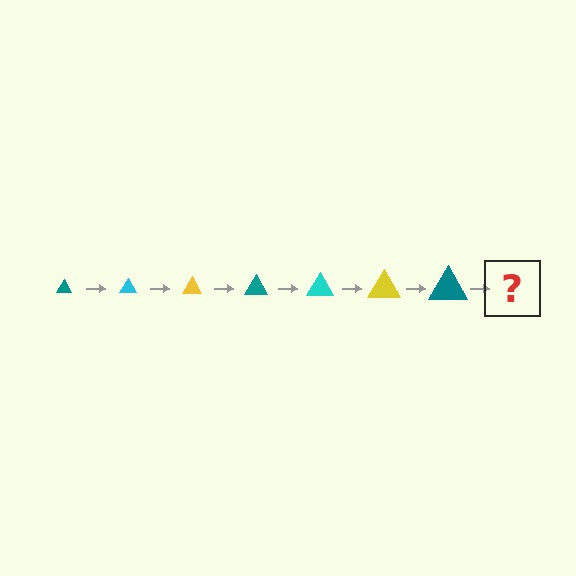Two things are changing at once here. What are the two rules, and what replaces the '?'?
The two rules are that the triangle grows larger each step and the color cycles through teal, cyan, and yellow. The '?' should be a cyan triangle, larger than the previous one.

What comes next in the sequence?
The next element should be a cyan triangle, larger than the previous one.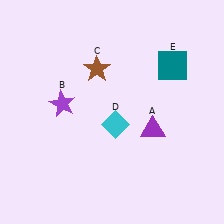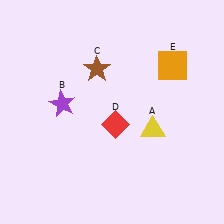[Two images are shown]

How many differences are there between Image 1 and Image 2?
There are 3 differences between the two images.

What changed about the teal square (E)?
In Image 1, E is teal. In Image 2, it changed to orange.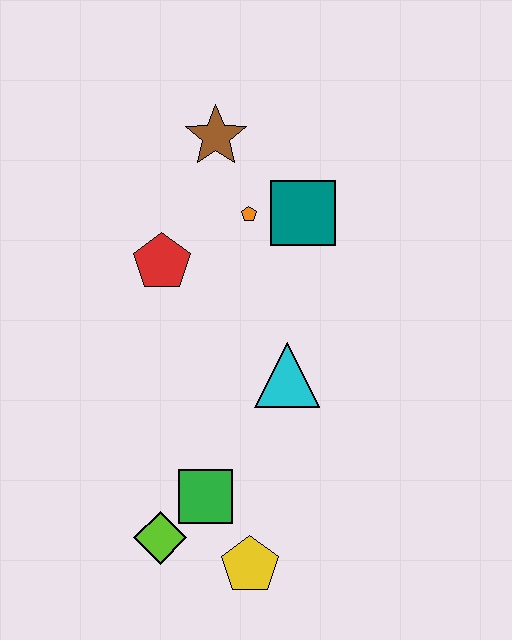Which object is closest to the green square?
The lime diamond is closest to the green square.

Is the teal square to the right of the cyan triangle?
Yes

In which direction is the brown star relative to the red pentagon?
The brown star is above the red pentagon.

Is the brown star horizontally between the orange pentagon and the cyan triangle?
No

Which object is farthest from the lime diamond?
The brown star is farthest from the lime diamond.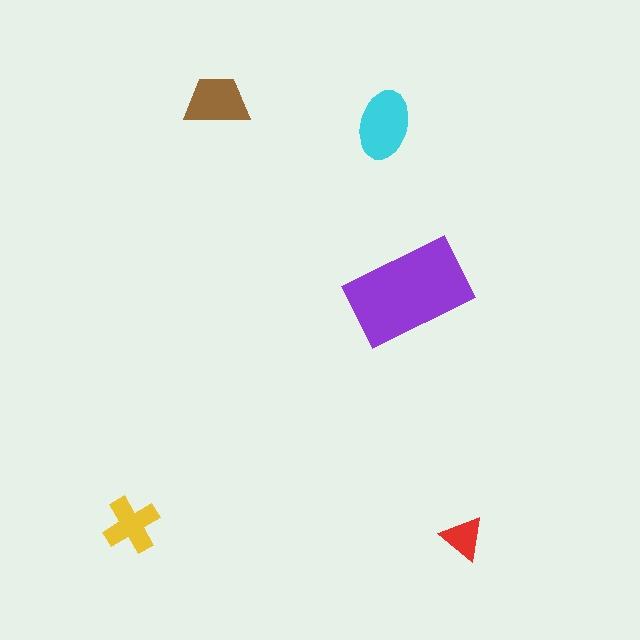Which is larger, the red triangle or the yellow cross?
The yellow cross.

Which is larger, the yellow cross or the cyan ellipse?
The cyan ellipse.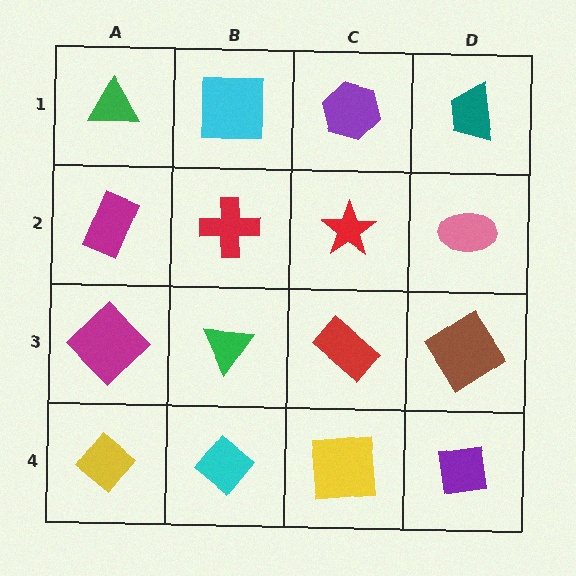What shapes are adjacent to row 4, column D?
A brown diamond (row 3, column D), a yellow square (row 4, column C).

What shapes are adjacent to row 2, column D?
A teal trapezoid (row 1, column D), a brown diamond (row 3, column D), a red star (row 2, column C).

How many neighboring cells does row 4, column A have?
2.